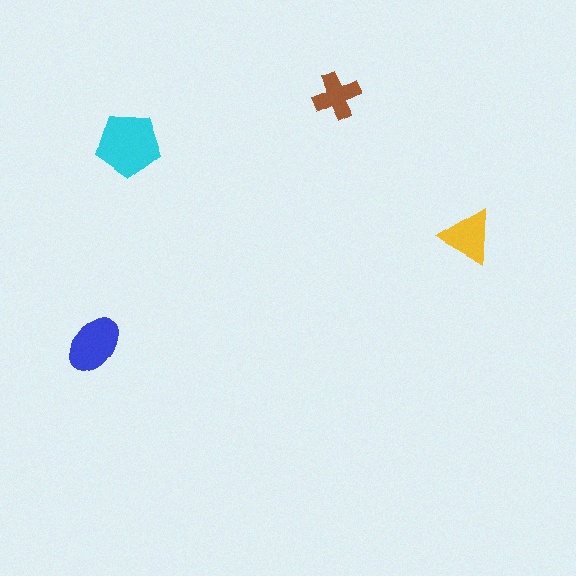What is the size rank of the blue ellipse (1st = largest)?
2nd.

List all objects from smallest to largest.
The brown cross, the yellow triangle, the blue ellipse, the cyan pentagon.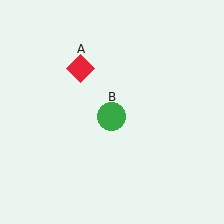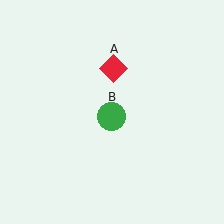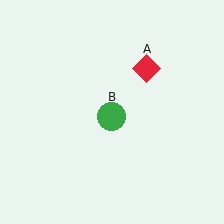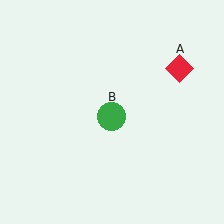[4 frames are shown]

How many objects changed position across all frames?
1 object changed position: red diamond (object A).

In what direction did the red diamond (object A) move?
The red diamond (object A) moved right.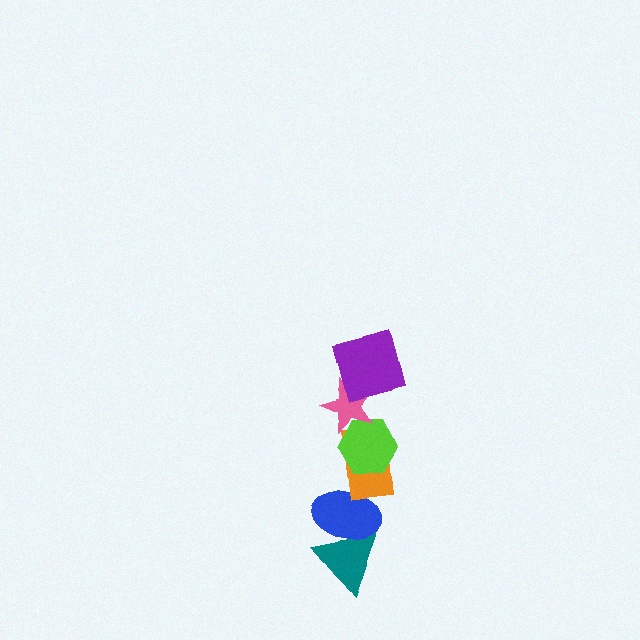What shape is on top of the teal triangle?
The blue ellipse is on top of the teal triangle.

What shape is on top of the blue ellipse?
The orange rectangle is on top of the blue ellipse.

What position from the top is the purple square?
The purple square is 1st from the top.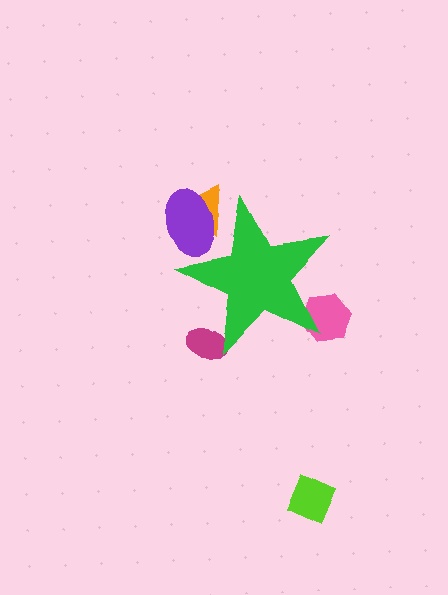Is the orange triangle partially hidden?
Yes, the orange triangle is partially hidden behind the green star.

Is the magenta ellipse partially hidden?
Yes, the magenta ellipse is partially hidden behind the green star.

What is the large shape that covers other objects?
A green star.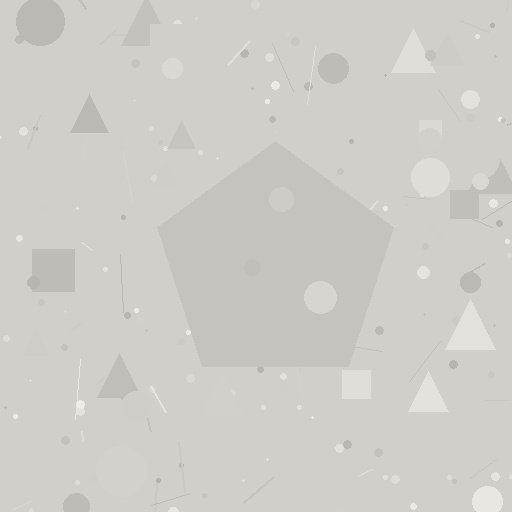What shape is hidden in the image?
A pentagon is hidden in the image.